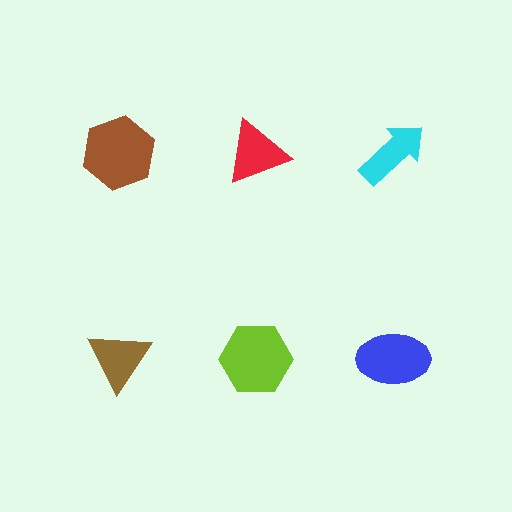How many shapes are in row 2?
3 shapes.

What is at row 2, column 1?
A brown triangle.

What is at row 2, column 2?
A lime hexagon.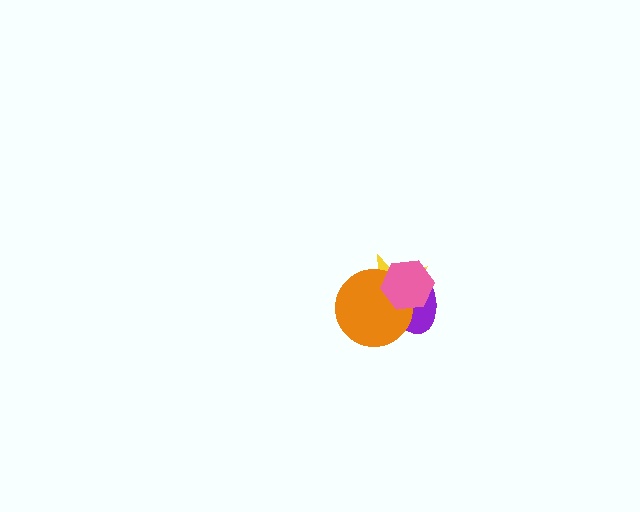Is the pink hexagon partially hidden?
No, no other shape covers it.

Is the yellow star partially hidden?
Yes, it is partially covered by another shape.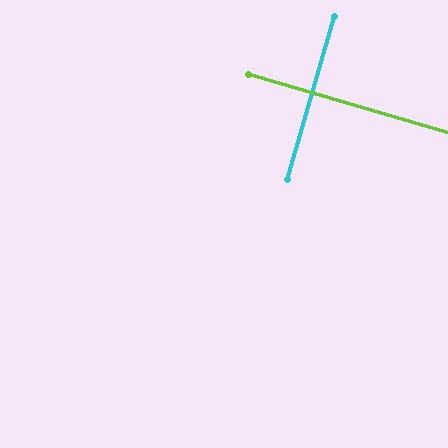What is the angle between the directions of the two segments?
Approximately 89 degrees.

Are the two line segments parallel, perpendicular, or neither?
Perpendicular — they meet at approximately 89°.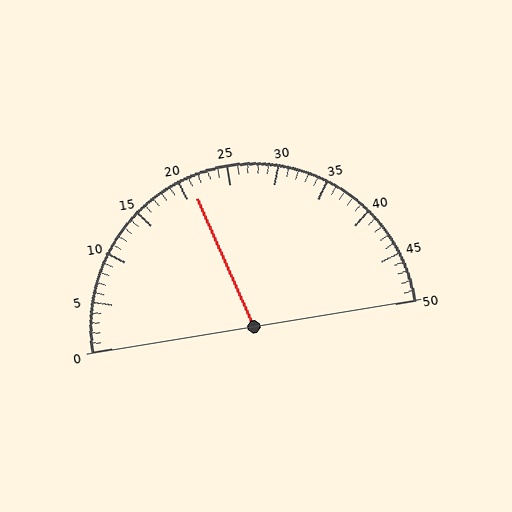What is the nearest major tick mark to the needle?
The nearest major tick mark is 20.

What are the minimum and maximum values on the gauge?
The gauge ranges from 0 to 50.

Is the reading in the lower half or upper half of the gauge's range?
The reading is in the lower half of the range (0 to 50).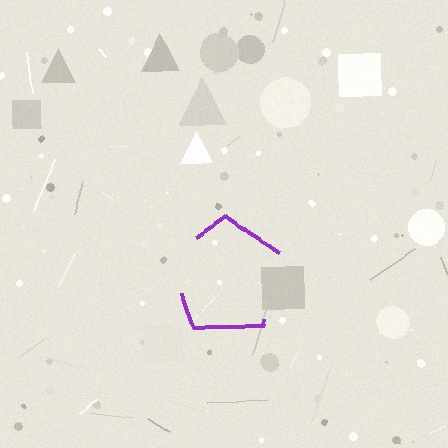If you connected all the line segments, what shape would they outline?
They would outline a pentagon.